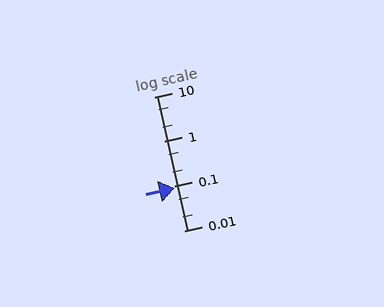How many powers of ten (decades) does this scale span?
The scale spans 3 decades, from 0.01 to 10.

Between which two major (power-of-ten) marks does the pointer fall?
The pointer is between 0.01 and 0.1.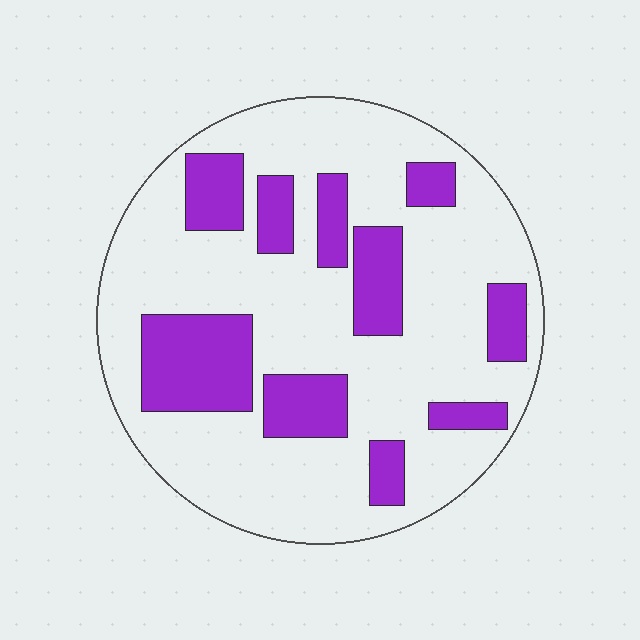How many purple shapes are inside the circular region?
10.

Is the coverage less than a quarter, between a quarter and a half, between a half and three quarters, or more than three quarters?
Between a quarter and a half.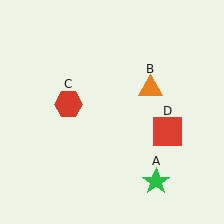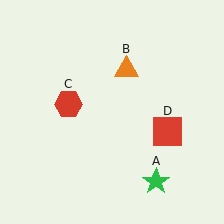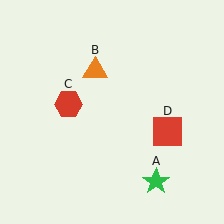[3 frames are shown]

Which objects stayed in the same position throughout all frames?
Green star (object A) and red hexagon (object C) and red square (object D) remained stationary.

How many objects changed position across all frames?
1 object changed position: orange triangle (object B).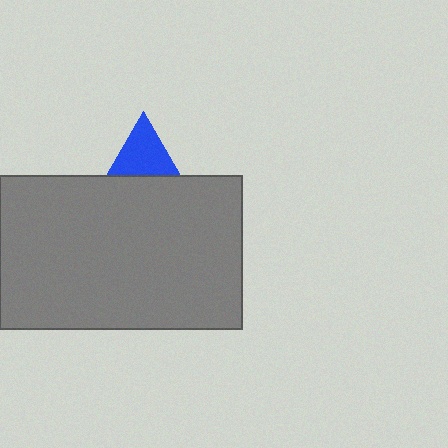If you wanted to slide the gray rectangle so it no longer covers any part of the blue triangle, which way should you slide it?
Slide it down — that is the most direct way to separate the two shapes.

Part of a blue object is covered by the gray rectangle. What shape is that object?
It is a triangle.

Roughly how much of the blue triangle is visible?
A small part of it is visible (roughly 34%).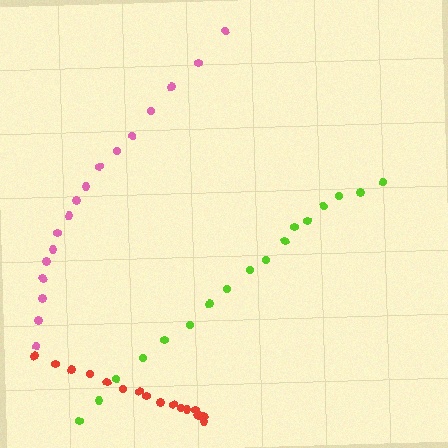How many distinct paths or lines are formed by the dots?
There are 3 distinct paths.